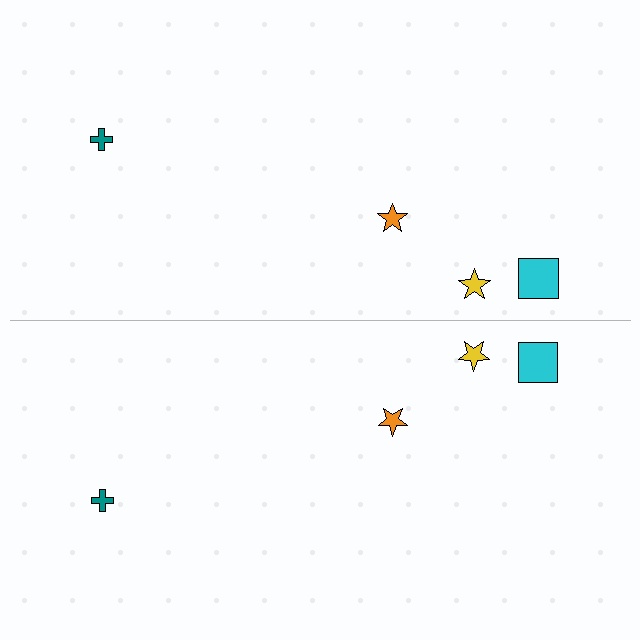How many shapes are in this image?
There are 8 shapes in this image.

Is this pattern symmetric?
Yes, this pattern has bilateral (reflection) symmetry.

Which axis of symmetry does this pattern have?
The pattern has a horizontal axis of symmetry running through the center of the image.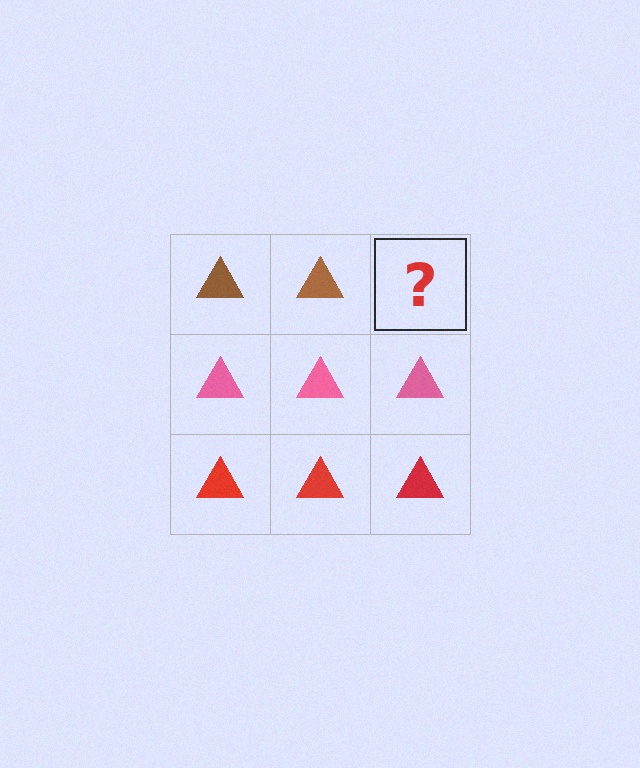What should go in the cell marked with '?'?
The missing cell should contain a brown triangle.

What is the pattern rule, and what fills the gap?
The rule is that each row has a consistent color. The gap should be filled with a brown triangle.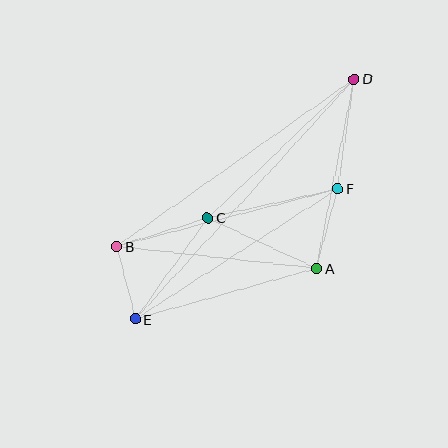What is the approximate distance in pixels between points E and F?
The distance between E and F is approximately 241 pixels.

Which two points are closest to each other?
Points B and E are closest to each other.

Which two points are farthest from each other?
Points D and E are farthest from each other.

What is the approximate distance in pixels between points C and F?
The distance between C and F is approximately 133 pixels.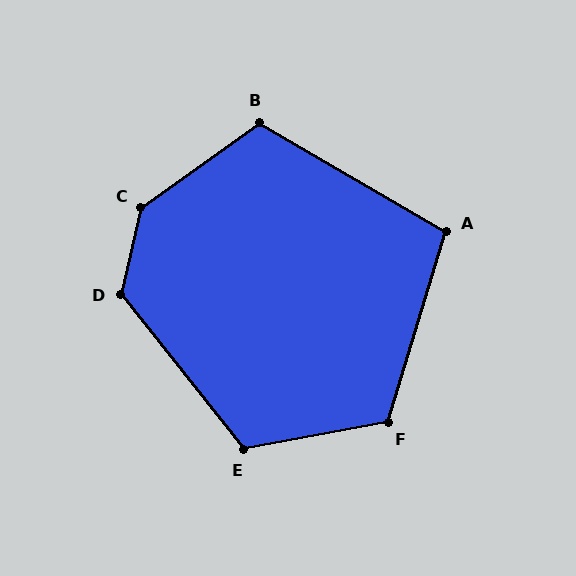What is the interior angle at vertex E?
Approximately 118 degrees (obtuse).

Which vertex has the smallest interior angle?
A, at approximately 103 degrees.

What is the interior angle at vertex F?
Approximately 118 degrees (obtuse).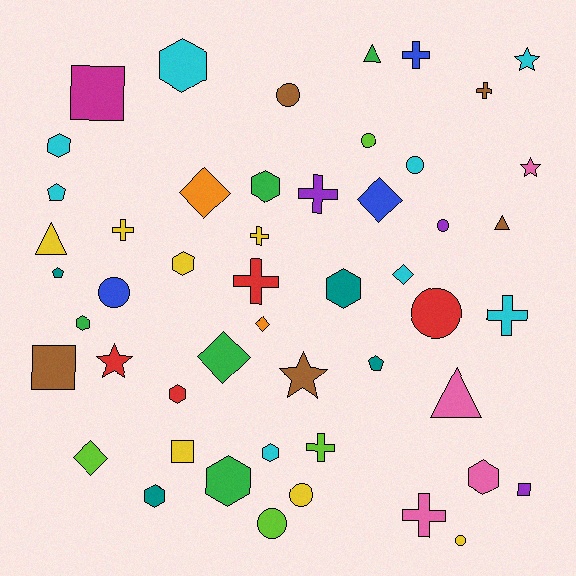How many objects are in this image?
There are 50 objects.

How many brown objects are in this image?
There are 5 brown objects.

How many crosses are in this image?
There are 9 crosses.